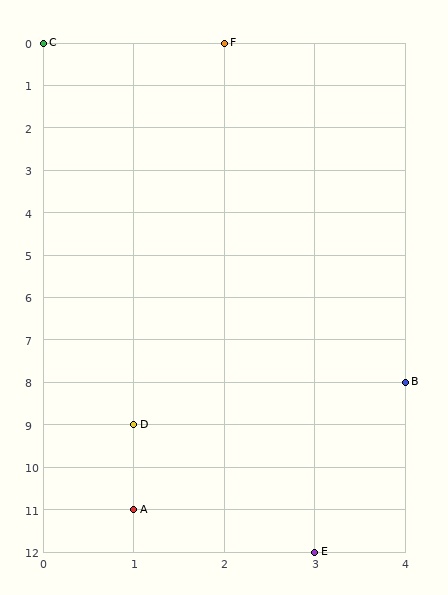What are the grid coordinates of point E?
Point E is at grid coordinates (3, 12).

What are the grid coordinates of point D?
Point D is at grid coordinates (1, 9).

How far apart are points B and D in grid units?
Points B and D are 3 columns and 1 row apart (about 3.2 grid units diagonally).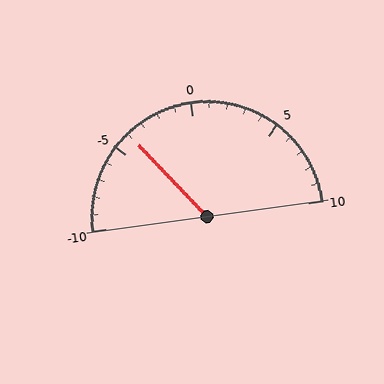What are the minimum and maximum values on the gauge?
The gauge ranges from -10 to 10.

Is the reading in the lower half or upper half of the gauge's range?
The reading is in the lower half of the range (-10 to 10).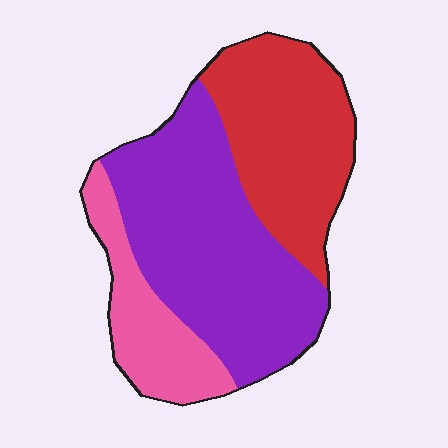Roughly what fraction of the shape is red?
Red takes up about one third (1/3) of the shape.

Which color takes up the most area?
Purple, at roughly 50%.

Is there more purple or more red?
Purple.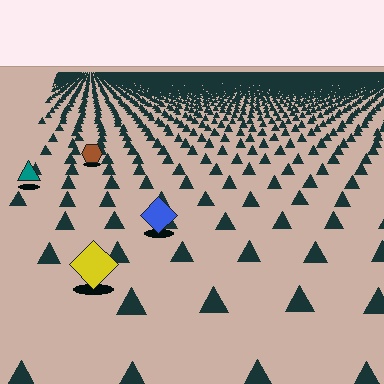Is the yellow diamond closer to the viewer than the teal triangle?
Yes. The yellow diamond is closer — you can tell from the texture gradient: the ground texture is coarser near it.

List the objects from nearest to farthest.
From nearest to farthest: the yellow diamond, the blue diamond, the teal triangle, the brown hexagon.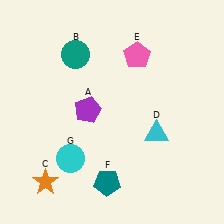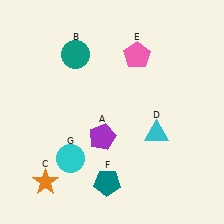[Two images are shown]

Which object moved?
The purple pentagon (A) moved down.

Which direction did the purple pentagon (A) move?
The purple pentagon (A) moved down.